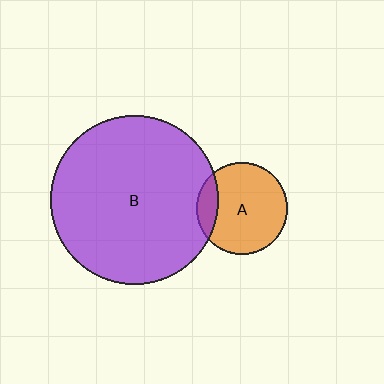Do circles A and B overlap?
Yes.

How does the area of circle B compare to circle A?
Approximately 3.4 times.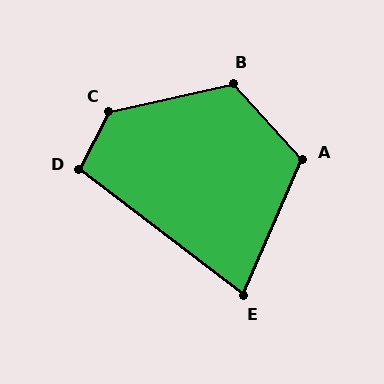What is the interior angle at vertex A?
Approximately 114 degrees (obtuse).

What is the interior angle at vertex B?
Approximately 120 degrees (obtuse).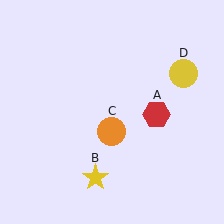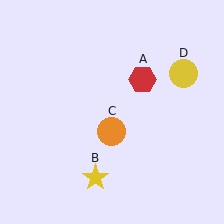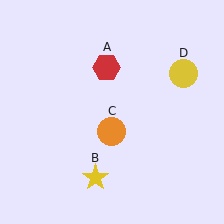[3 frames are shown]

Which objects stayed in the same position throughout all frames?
Yellow star (object B) and orange circle (object C) and yellow circle (object D) remained stationary.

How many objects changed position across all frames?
1 object changed position: red hexagon (object A).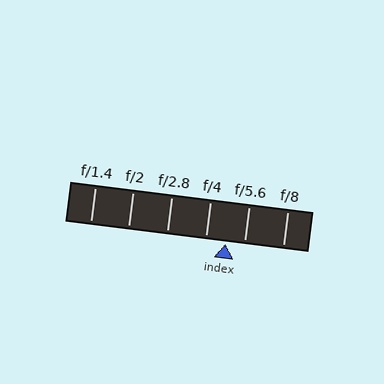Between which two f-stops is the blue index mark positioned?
The index mark is between f/4 and f/5.6.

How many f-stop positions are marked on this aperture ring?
There are 6 f-stop positions marked.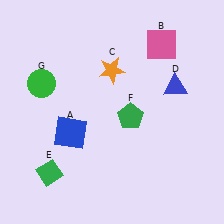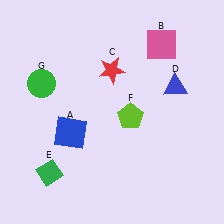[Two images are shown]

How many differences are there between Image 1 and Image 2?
There are 2 differences between the two images.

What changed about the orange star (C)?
In Image 1, C is orange. In Image 2, it changed to red.